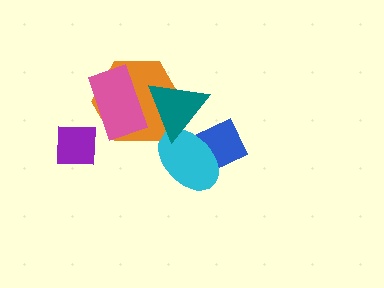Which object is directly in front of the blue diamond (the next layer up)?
The cyan ellipse is directly in front of the blue diamond.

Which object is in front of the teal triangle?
The pink rectangle is in front of the teal triangle.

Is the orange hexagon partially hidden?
Yes, it is partially covered by another shape.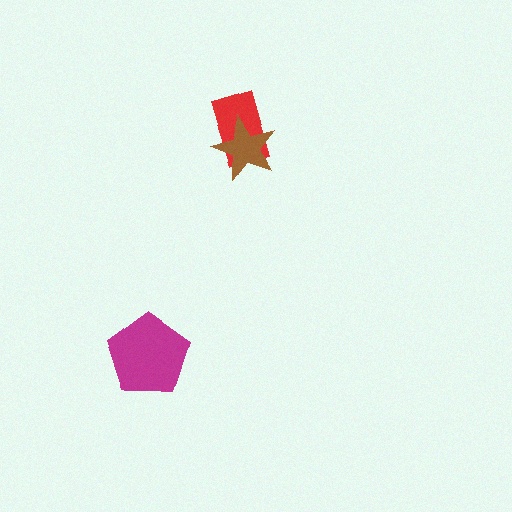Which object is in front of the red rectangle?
The brown star is in front of the red rectangle.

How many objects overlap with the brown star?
1 object overlaps with the brown star.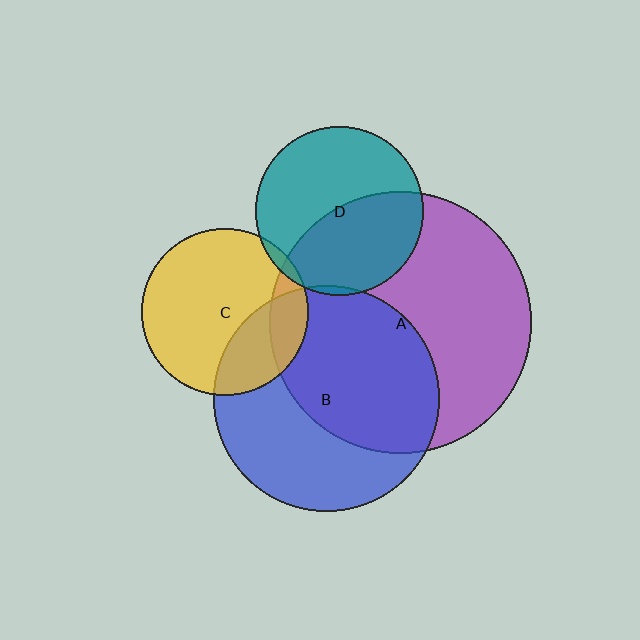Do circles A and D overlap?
Yes.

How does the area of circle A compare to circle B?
Approximately 1.3 times.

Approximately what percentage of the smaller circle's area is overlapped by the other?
Approximately 45%.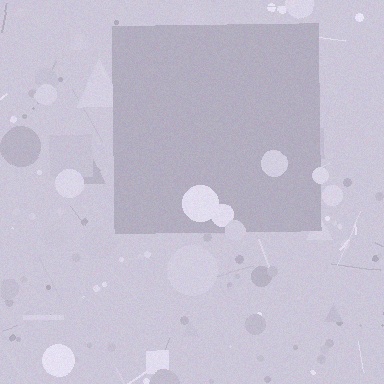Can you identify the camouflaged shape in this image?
The camouflaged shape is a square.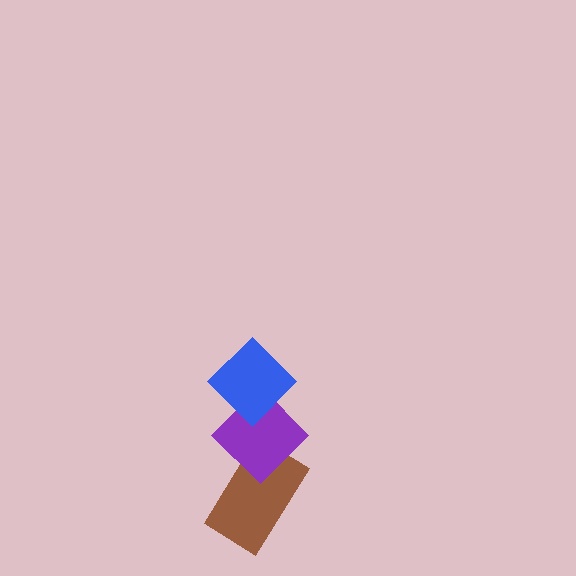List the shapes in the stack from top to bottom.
From top to bottom: the blue diamond, the purple diamond, the brown rectangle.